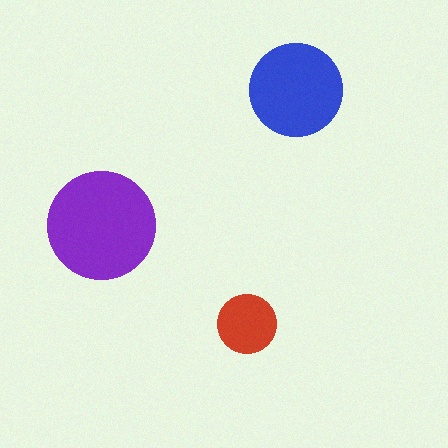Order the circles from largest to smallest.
the purple one, the blue one, the red one.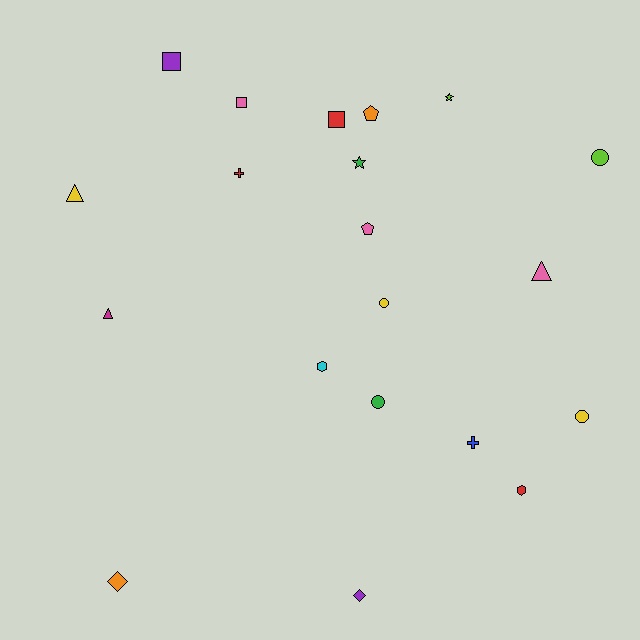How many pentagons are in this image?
There are 2 pentagons.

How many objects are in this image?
There are 20 objects.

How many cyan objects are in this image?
There is 1 cyan object.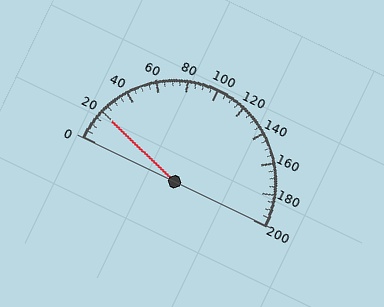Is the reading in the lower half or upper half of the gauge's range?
The reading is in the lower half of the range (0 to 200).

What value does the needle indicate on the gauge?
The needle indicates approximately 20.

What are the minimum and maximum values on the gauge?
The gauge ranges from 0 to 200.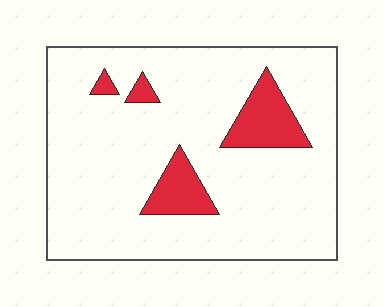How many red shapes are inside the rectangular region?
4.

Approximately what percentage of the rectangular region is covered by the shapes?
Approximately 10%.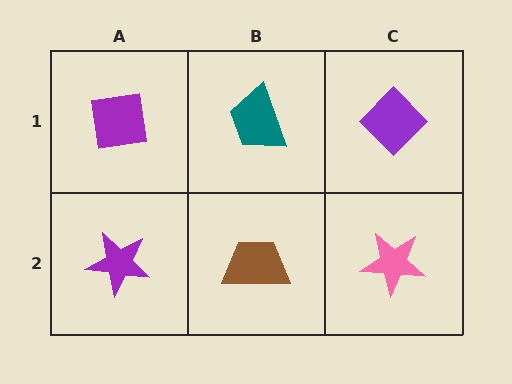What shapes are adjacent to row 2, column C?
A purple diamond (row 1, column C), a brown trapezoid (row 2, column B).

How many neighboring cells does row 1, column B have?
3.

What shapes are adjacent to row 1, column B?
A brown trapezoid (row 2, column B), a purple square (row 1, column A), a purple diamond (row 1, column C).